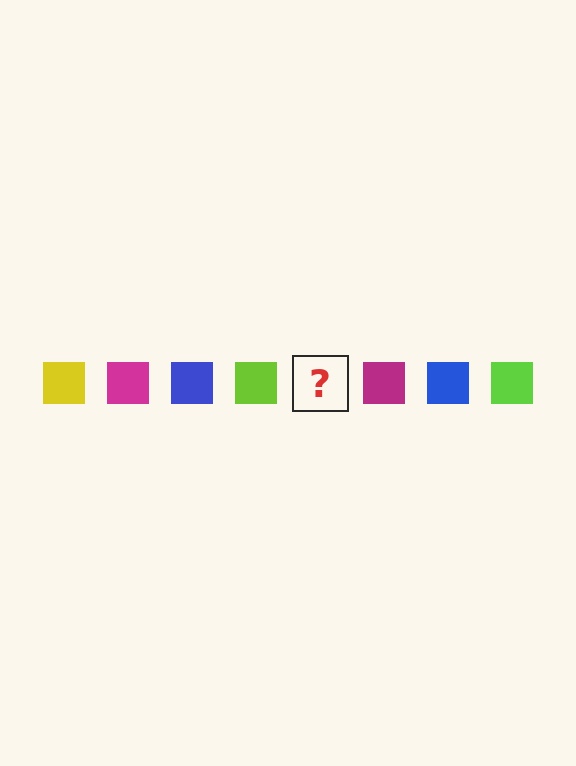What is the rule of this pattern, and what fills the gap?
The rule is that the pattern cycles through yellow, magenta, blue, lime squares. The gap should be filled with a yellow square.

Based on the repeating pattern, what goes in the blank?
The blank should be a yellow square.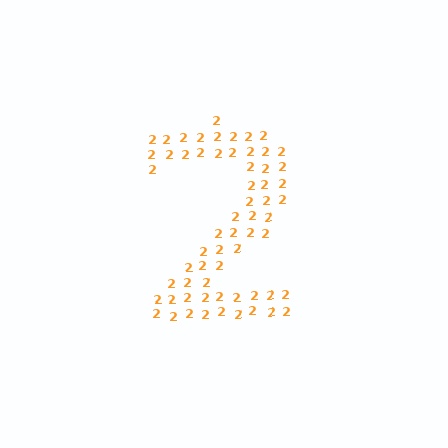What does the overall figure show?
The overall figure shows the digit 2.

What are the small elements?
The small elements are digit 2's.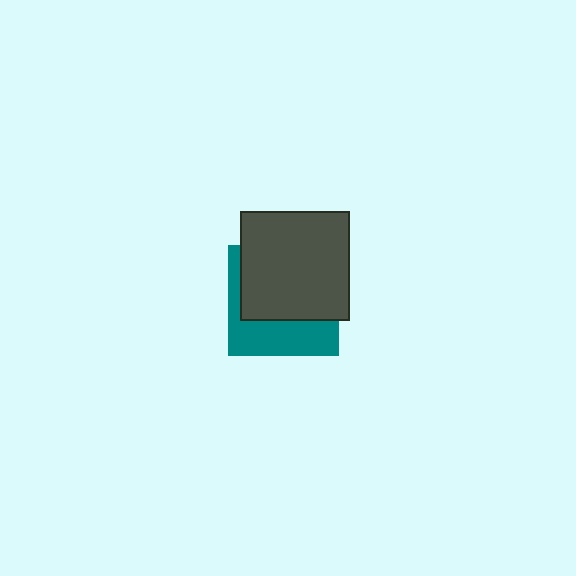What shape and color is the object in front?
The object in front is a dark gray square.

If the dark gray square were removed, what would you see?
You would see the complete teal square.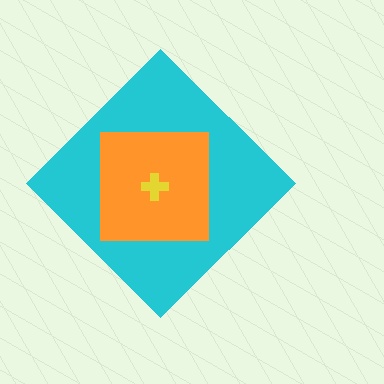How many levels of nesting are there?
3.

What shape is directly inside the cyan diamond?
The orange square.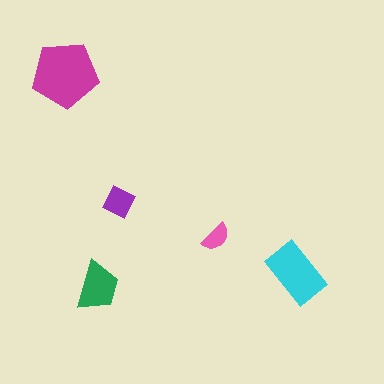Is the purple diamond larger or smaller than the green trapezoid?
Smaller.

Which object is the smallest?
The pink semicircle.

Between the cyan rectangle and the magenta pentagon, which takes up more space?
The magenta pentagon.